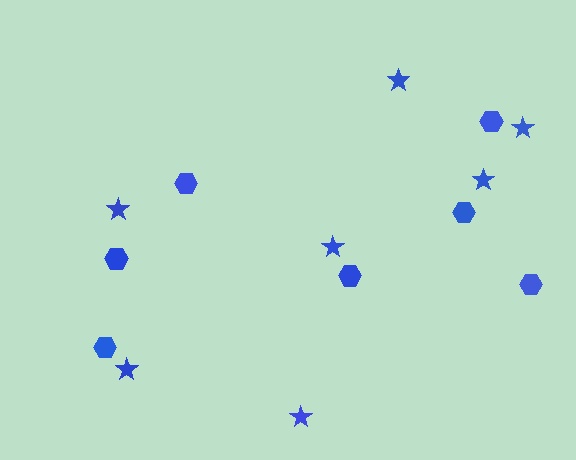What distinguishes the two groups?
There are 2 groups: one group of stars (7) and one group of hexagons (7).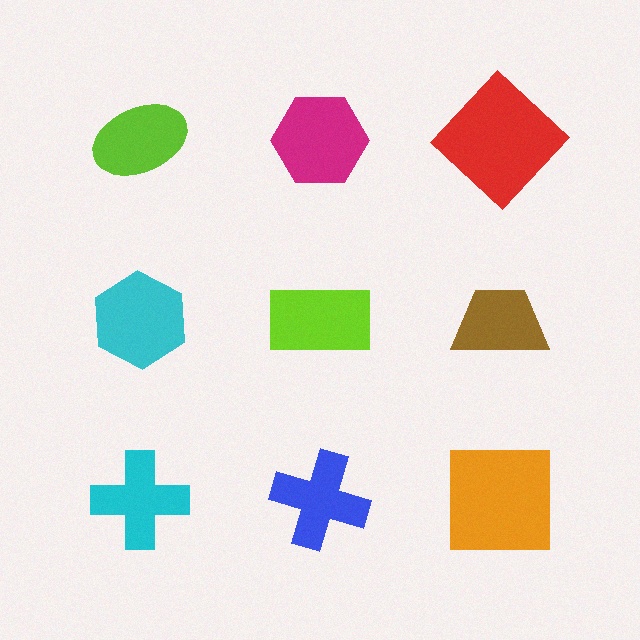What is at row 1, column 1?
A lime ellipse.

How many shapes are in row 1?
3 shapes.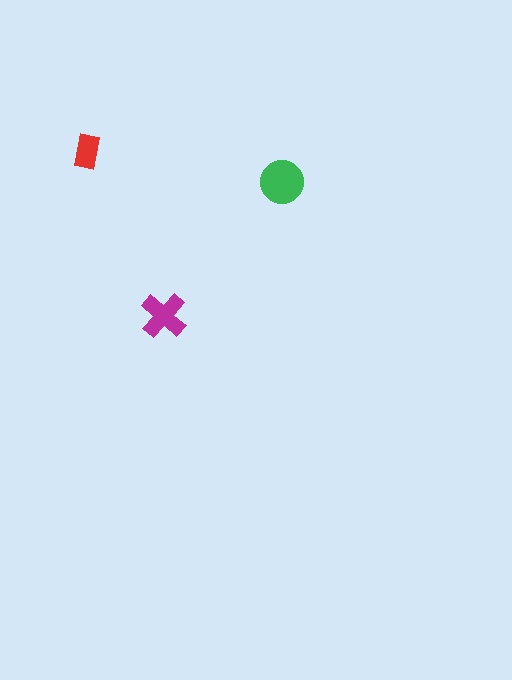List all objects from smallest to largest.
The red rectangle, the magenta cross, the green circle.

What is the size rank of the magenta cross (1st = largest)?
2nd.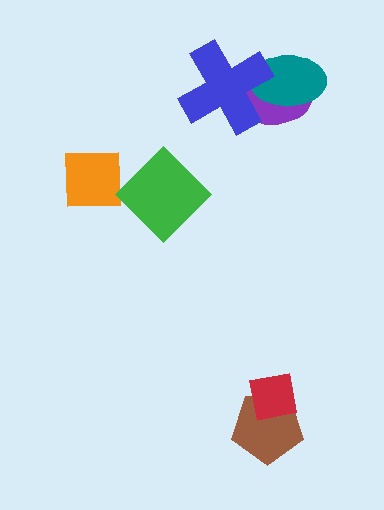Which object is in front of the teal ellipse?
The blue cross is in front of the teal ellipse.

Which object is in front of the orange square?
The green diamond is in front of the orange square.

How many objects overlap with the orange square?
1 object overlaps with the orange square.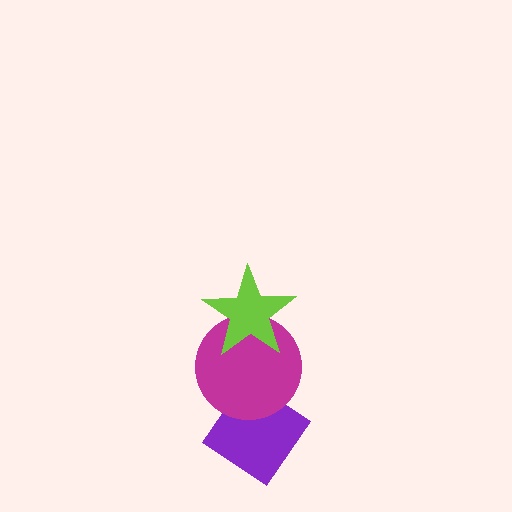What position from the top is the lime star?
The lime star is 1st from the top.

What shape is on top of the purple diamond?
The magenta circle is on top of the purple diamond.